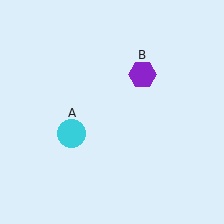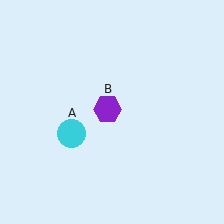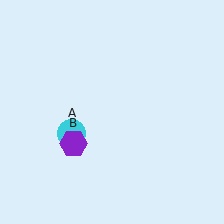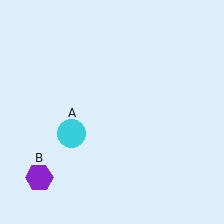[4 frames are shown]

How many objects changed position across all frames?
1 object changed position: purple hexagon (object B).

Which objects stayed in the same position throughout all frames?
Cyan circle (object A) remained stationary.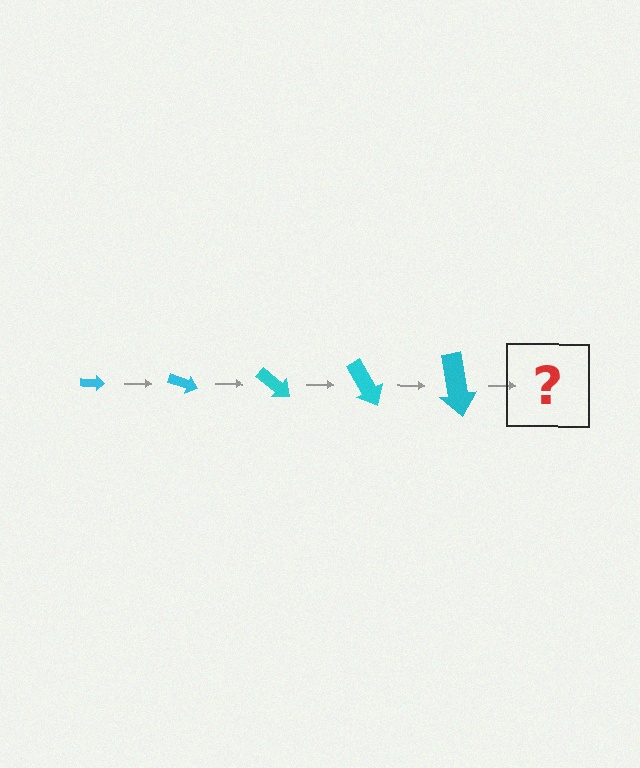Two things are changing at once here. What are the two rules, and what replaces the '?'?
The two rules are that the arrow grows larger each step and it rotates 20 degrees each step. The '?' should be an arrow, larger than the previous one and rotated 100 degrees from the start.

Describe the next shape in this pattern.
It should be an arrow, larger than the previous one and rotated 100 degrees from the start.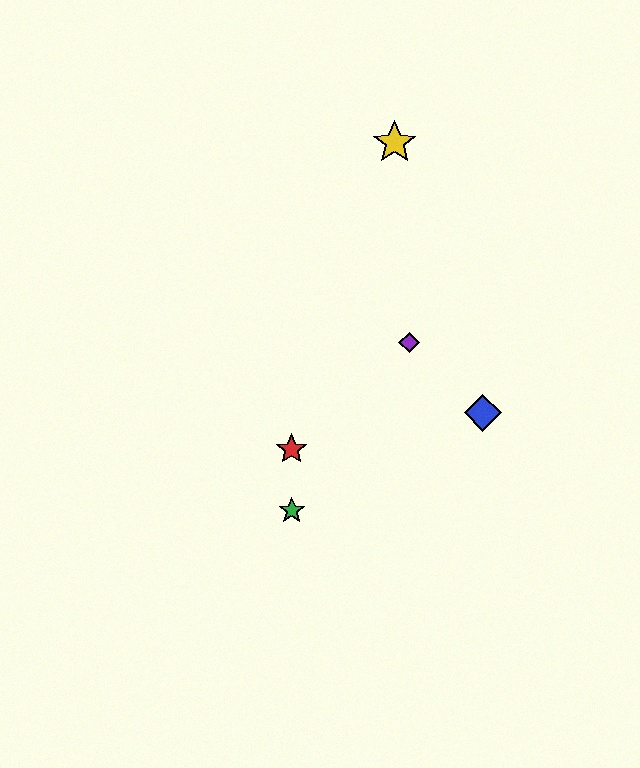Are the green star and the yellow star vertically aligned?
No, the green star is at x≈292 and the yellow star is at x≈395.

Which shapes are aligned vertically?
The red star, the green star are aligned vertically.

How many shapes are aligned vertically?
2 shapes (the red star, the green star) are aligned vertically.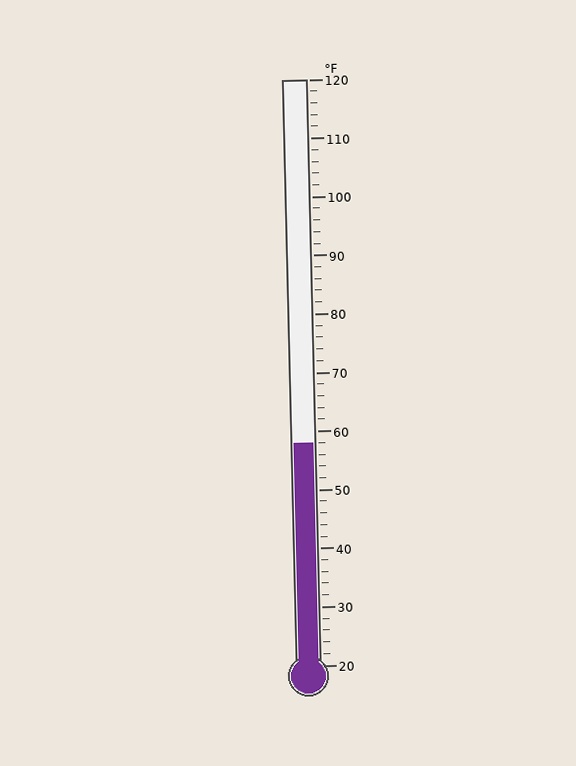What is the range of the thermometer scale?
The thermometer scale ranges from 20°F to 120°F.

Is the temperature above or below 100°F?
The temperature is below 100°F.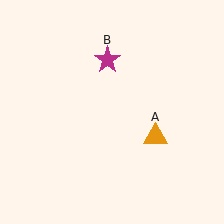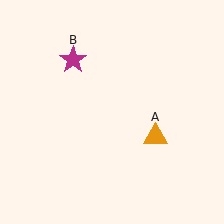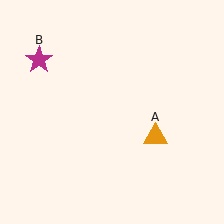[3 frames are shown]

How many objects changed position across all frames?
1 object changed position: magenta star (object B).